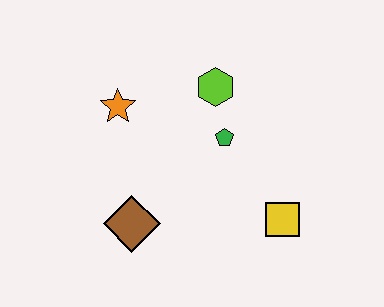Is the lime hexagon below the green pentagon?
No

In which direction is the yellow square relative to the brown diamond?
The yellow square is to the right of the brown diamond.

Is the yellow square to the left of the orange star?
No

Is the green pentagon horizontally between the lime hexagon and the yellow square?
Yes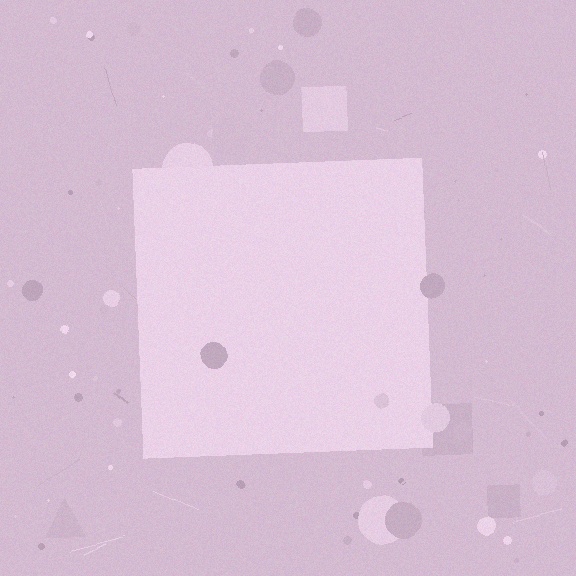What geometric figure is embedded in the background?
A square is embedded in the background.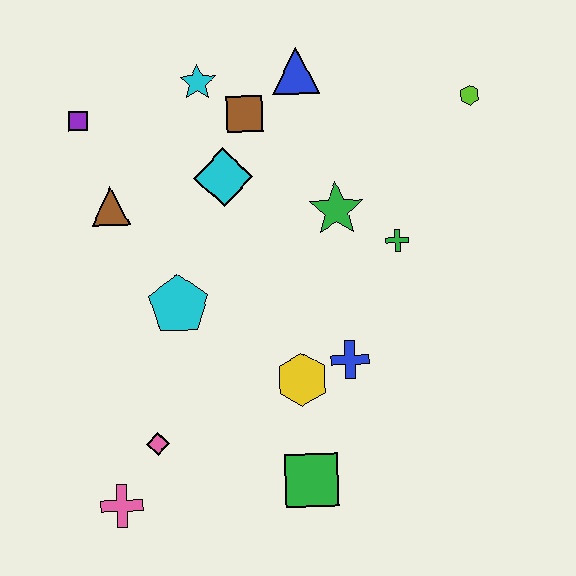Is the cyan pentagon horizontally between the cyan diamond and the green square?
No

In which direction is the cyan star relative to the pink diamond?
The cyan star is above the pink diamond.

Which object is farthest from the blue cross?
The purple square is farthest from the blue cross.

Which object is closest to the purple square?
The brown triangle is closest to the purple square.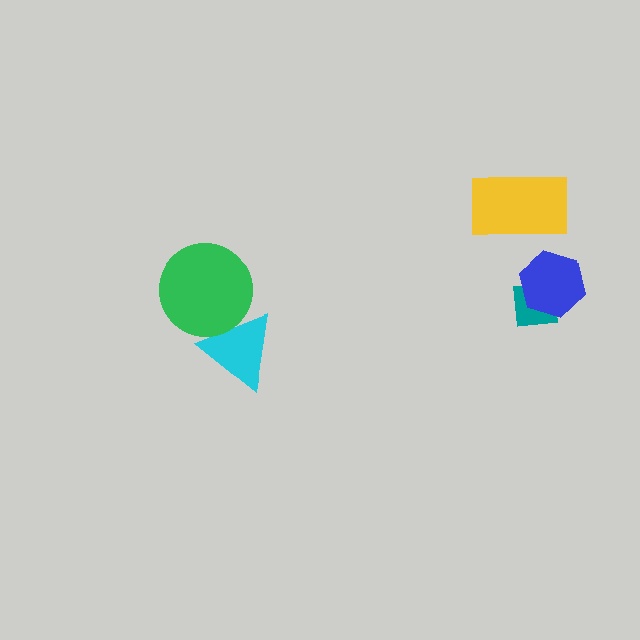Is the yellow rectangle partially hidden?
No, no other shape covers it.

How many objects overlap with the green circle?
1 object overlaps with the green circle.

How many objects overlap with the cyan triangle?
1 object overlaps with the cyan triangle.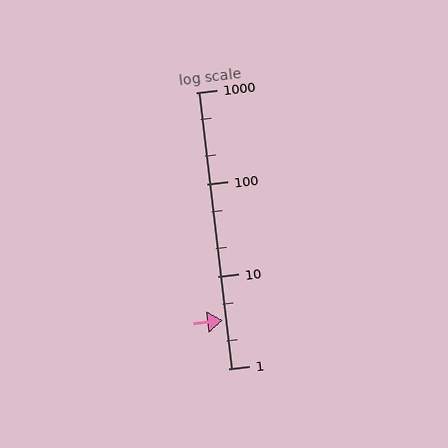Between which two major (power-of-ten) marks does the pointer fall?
The pointer is between 1 and 10.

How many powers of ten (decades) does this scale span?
The scale spans 3 decades, from 1 to 1000.